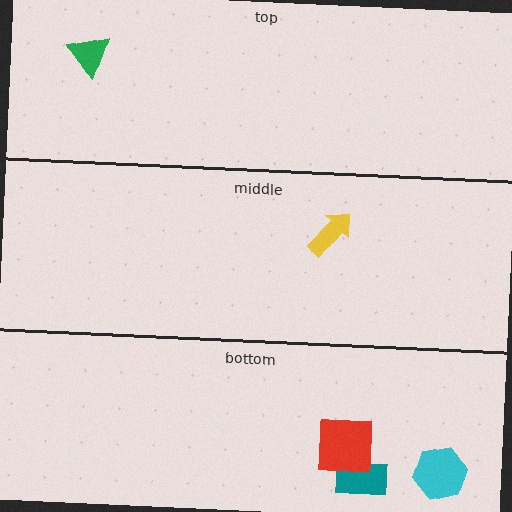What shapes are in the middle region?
The yellow arrow.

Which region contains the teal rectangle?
The bottom region.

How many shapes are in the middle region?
1.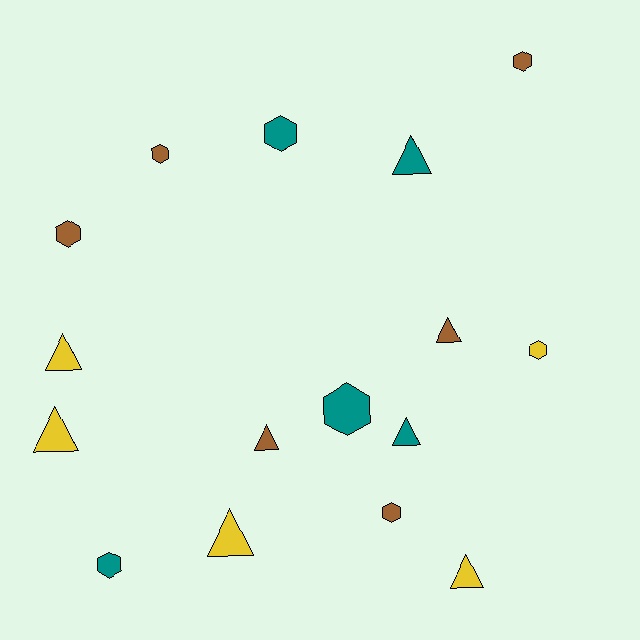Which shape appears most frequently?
Triangle, with 8 objects.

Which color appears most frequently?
Brown, with 6 objects.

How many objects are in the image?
There are 16 objects.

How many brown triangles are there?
There are 2 brown triangles.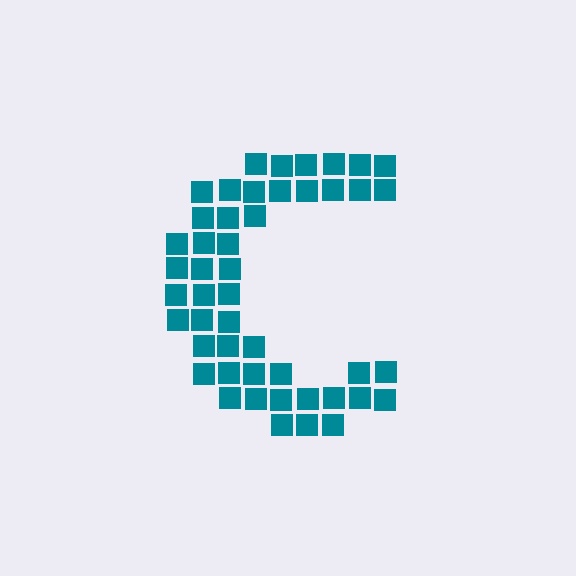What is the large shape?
The large shape is the letter C.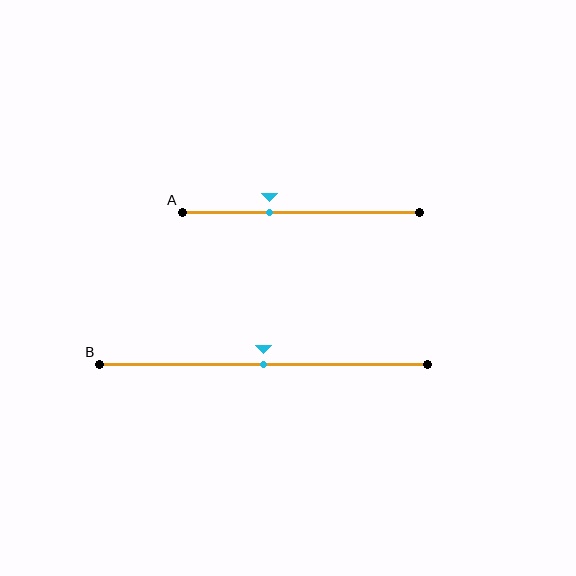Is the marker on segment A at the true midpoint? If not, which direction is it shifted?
No, the marker on segment A is shifted to the left by about 13% of the segment length.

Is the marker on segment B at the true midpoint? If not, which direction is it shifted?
Yes, the marker on segment B is at the true midpoint.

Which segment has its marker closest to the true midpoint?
Segment B has its marker closest to the true midpoint.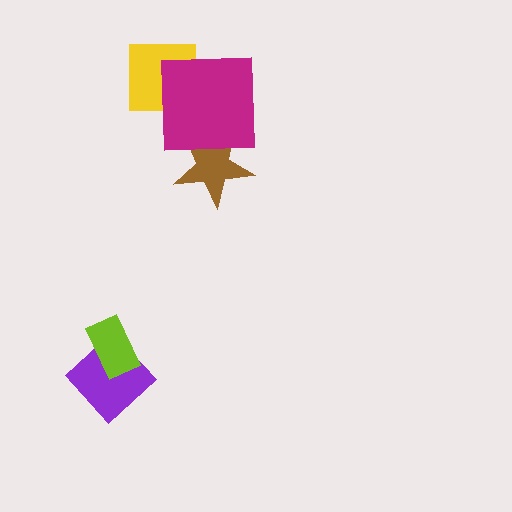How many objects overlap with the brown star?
1 object overlaps with the brown star.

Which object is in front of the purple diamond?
The lime rectangle is in front of the purple diamond.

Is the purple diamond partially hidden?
Yes, it is partially covered by another shape.